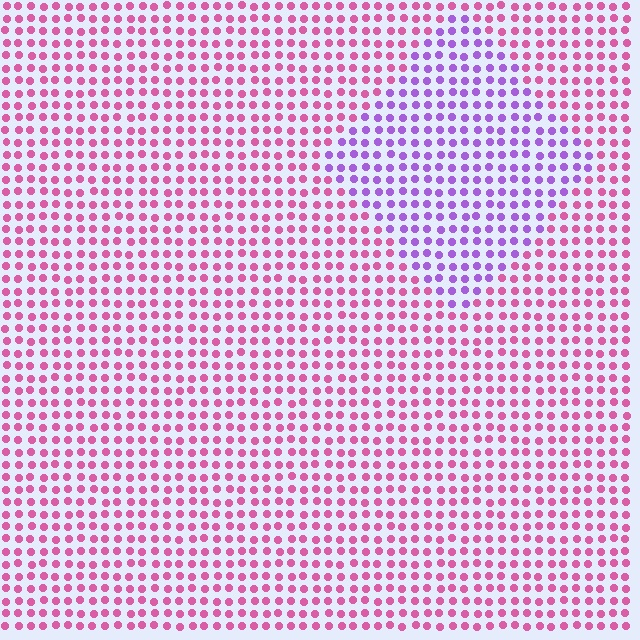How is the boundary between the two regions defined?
The boundary is defined purely by a slight shift in hue (about 50 degrees). Spacing, size, and orientation are identical on both sides.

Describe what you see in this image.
The image is filled with small pink elements in a uniform arrangement. A diamond-shaped region is visible where the elements are tinted to a slightly different hue, forming a subtle color boundary.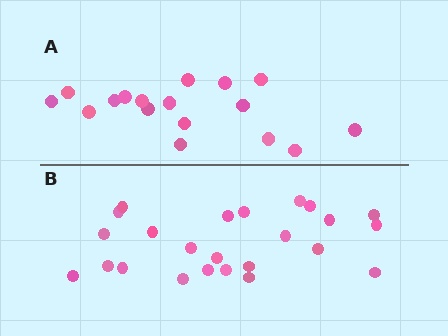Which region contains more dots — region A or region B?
Region B (the bottom region) has more dots.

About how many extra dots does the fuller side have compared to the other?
Region B has roughly 8 or so more dots than region A.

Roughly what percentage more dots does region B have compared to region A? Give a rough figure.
About 40% more.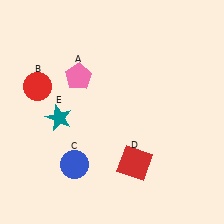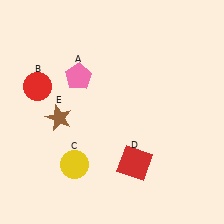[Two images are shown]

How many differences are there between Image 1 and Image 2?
There are 2 differences between the two images.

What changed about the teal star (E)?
In Image 1, E is teal. In Image 2, it changed to brown.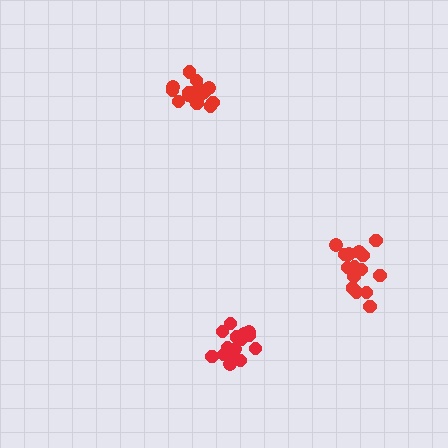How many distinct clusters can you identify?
There are 3 distinct clusters.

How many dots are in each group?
Group 1: 15 dots, Group 2: 16 dots, Group 3: 18 dots (49 total).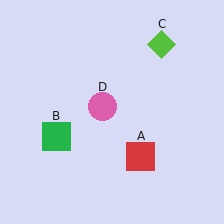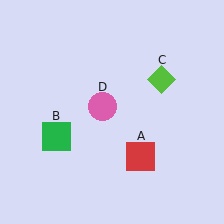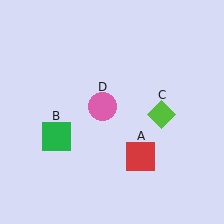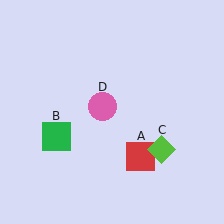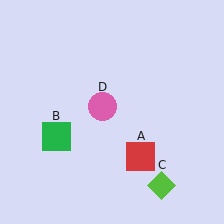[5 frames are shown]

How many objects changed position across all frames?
1 object changed position: lime diamond (object C).